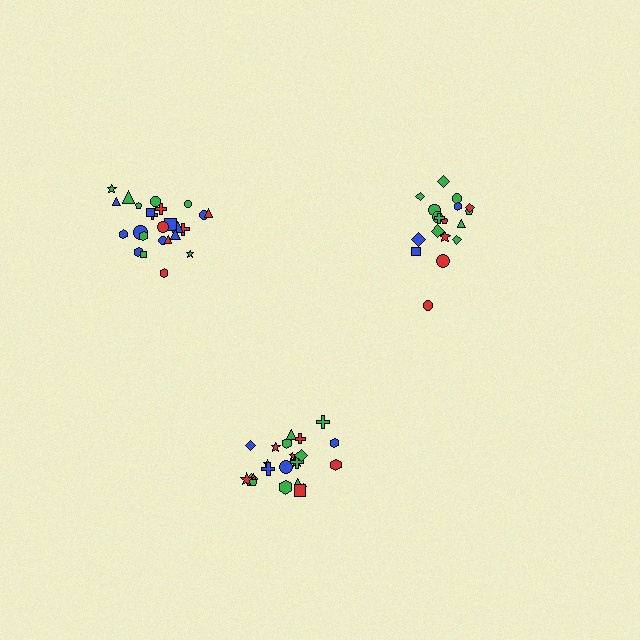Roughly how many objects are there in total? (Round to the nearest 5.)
Roughly 65 objects in total.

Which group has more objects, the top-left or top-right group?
The top-left group.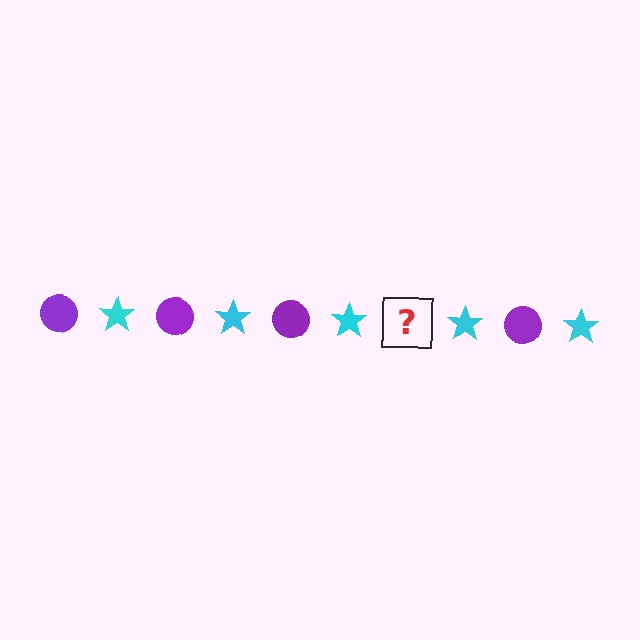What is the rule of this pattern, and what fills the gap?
The rule is that the pattern alternates between purple circle and cyan star. The gap should be filled with a purple circle.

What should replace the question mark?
The question mark should be replaced with a purple circle.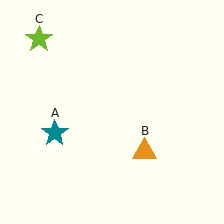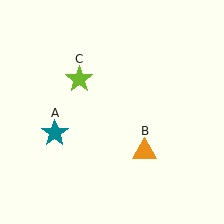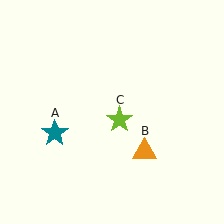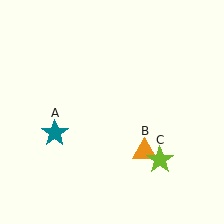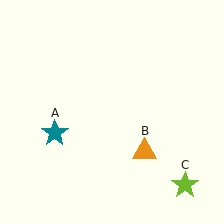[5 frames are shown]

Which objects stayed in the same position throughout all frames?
Teal star (object A) and orange triangle (object B) remained stationary.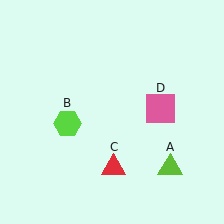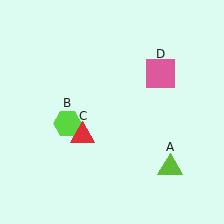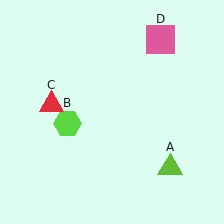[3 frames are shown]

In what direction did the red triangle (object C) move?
The red triangle (object C) moved up and to the left.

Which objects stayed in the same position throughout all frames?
Lime triangle (object A) and lime hexagon (object B) remained stationary.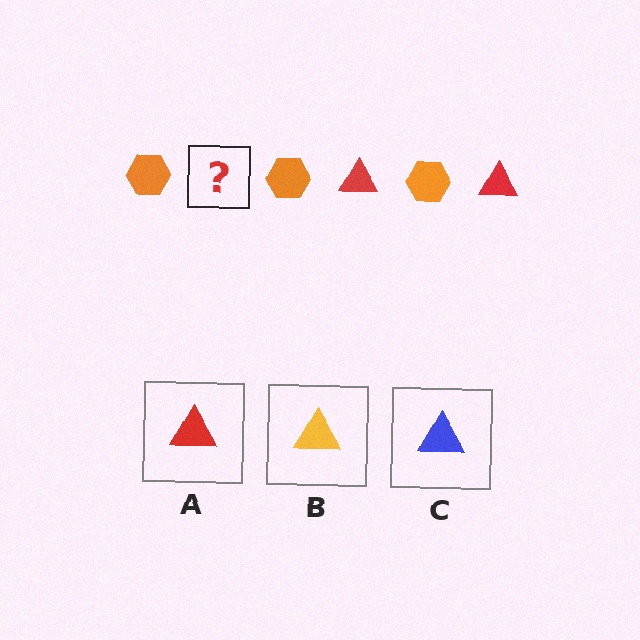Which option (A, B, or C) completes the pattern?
A.